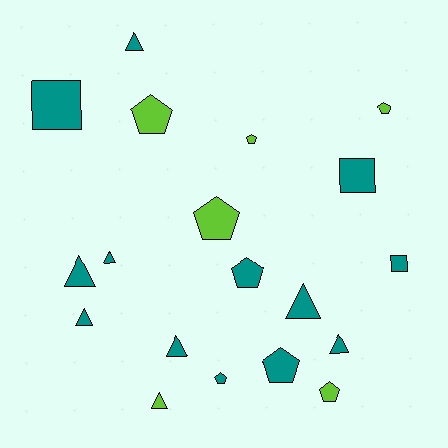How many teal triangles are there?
There are 7 teal triangles.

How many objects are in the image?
There are 19 objects.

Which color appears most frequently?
Teal, with 13 objects.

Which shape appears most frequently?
Pentagon, with 8 objects.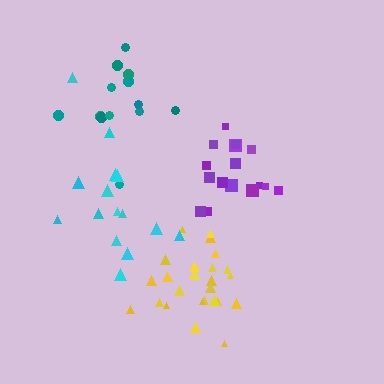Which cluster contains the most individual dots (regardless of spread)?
Yellow (26).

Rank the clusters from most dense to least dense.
yellow, purple, cyan, teal.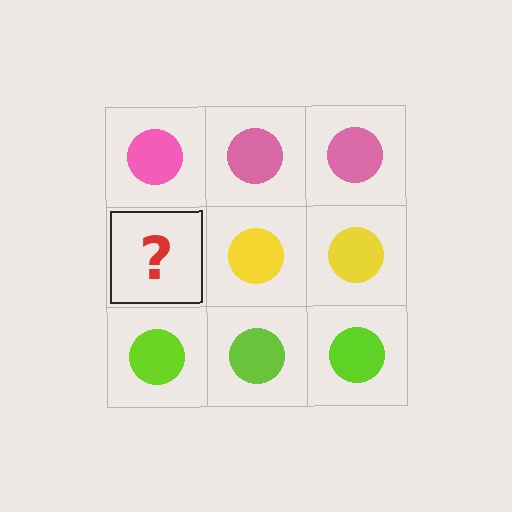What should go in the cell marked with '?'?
The missing cell should contain a yellow circle.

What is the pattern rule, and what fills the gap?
The rule is that each row has a consistent color. The gap should be filled with a yellow circle.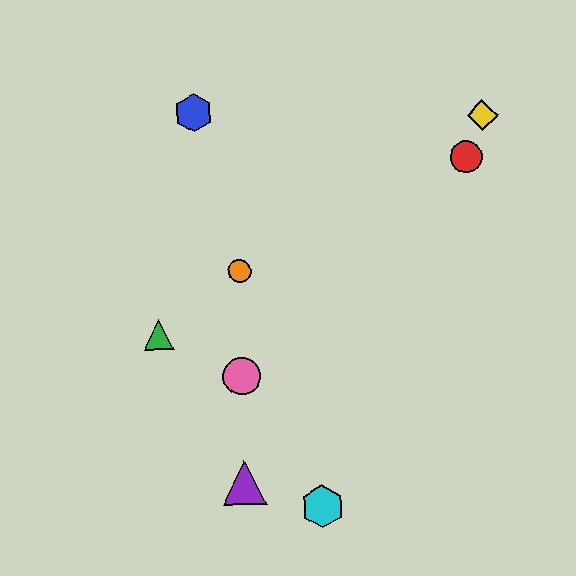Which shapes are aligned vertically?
The purple triangle, the orange circle, the pink circle are aligned vertically.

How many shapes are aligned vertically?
3 shapes (the purple triangle, the orange circle, the pink circle) are aligned vertically.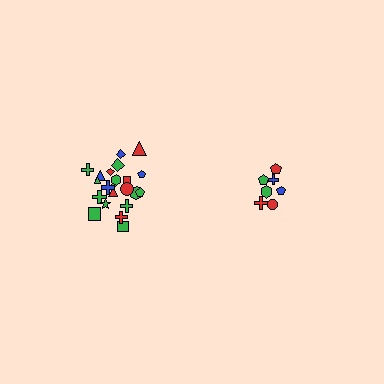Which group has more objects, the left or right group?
The left group.